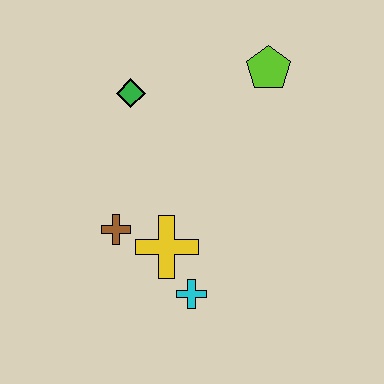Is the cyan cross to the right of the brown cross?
Yes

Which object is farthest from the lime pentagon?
The cyan cross is farthest from the lime pentagon.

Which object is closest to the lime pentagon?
The green diamond is closest to the lime pentagon.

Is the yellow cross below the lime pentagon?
Yes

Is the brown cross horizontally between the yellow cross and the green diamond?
No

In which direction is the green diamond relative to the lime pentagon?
The green diamond is to the left of the lime pentagon.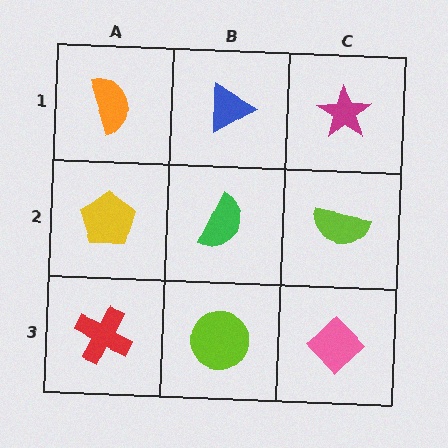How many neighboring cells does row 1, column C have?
2.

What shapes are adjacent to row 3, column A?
A yellow pentagon (row 2, column A), a lime circle (row 3, column B).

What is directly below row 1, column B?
A green semicircle.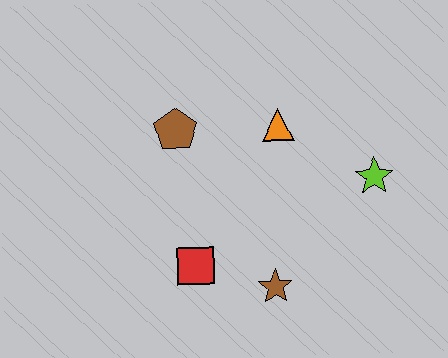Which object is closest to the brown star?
The red square is closest to the brown star.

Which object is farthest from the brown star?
The brown pentagon is farthest from the brown star.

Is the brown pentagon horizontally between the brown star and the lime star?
No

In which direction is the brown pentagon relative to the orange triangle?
The brown pentagon is to the left of the orange triangle.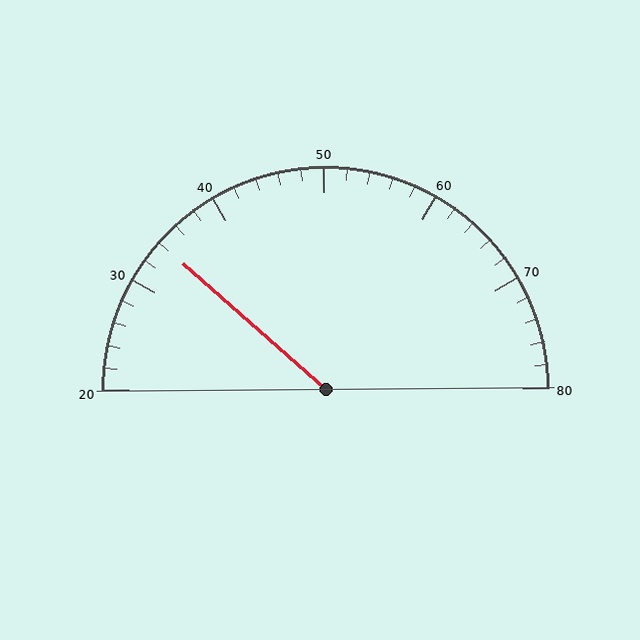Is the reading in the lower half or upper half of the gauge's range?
The reading is in the lower half of the range (20 to 80).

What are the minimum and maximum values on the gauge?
The gauge ranges from 20 to 80.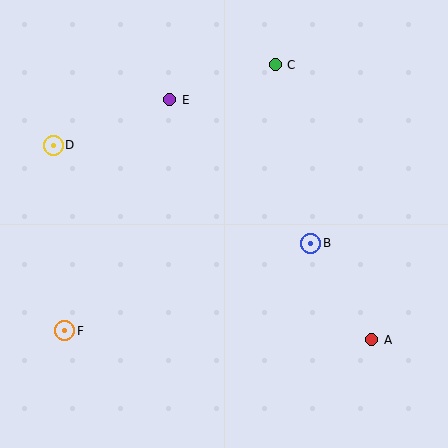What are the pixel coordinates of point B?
Point B is at (311, 243).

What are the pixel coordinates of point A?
Point A is at (372, 340).